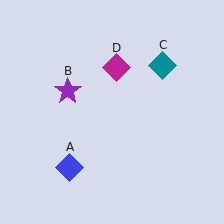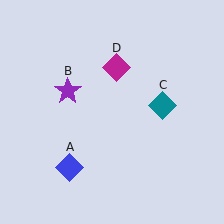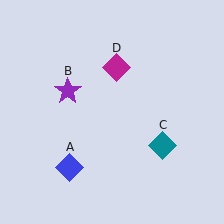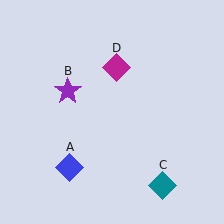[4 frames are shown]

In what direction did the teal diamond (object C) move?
The teal diamond (object C) moved down.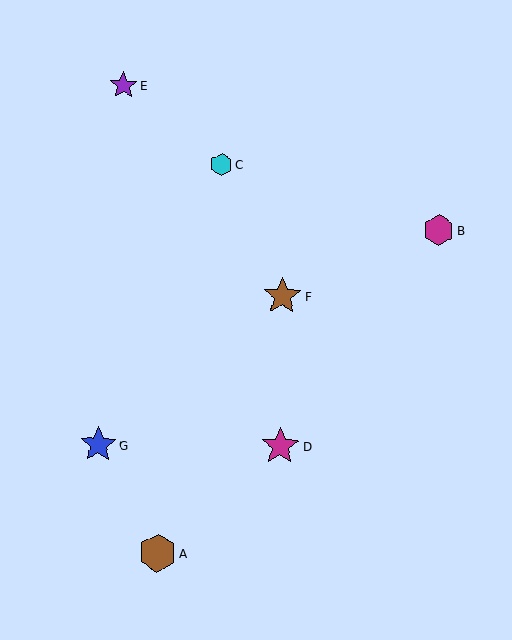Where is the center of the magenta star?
The center of the magenta star is at (280, 446).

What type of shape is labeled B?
Shape B is a magenta hexagon.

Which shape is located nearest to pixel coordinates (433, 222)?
The magenta hexagon (labeled B) at (439, 230) is nearest to that location.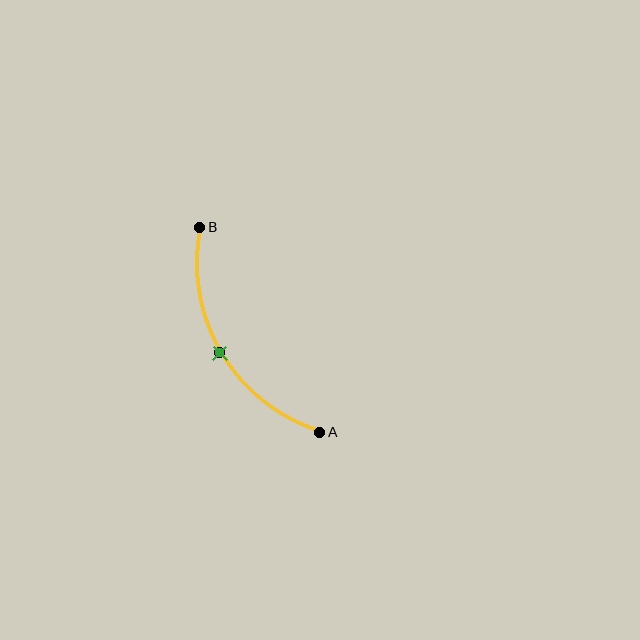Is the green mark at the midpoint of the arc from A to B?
Yes. The green mark lies on the arc at equal arc-length from both A and B — it is the arc midpoint.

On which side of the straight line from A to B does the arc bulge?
The arc bulges to the left of the straight line connecting A and B.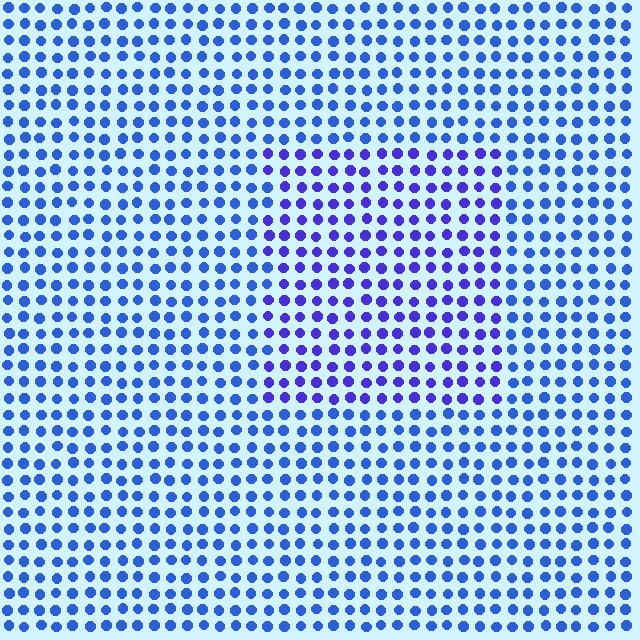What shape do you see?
I see a rectangle.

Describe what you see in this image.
The image is filled with small blue elements in a uniform arrangement. A rectangle-shaped region is visible where the elements are tinted to a slightly different hue, forming a subtle color boundary.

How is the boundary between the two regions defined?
The boundary is defined purely by a slight shift in hue (about 27 degrees). Spacing, size, and orientation are identical on both sides.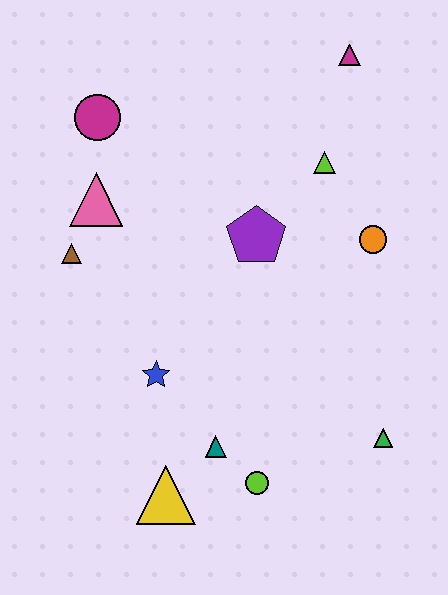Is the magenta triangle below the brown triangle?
No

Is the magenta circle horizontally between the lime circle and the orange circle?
No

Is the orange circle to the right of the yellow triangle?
Yes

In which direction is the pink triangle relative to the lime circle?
The pink triangle is above the lime circle.